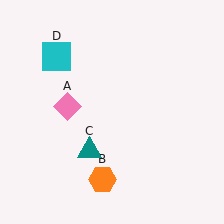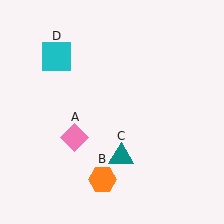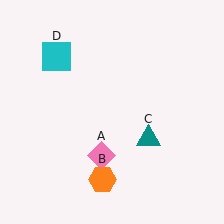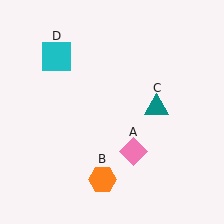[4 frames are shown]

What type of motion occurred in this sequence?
The pink diamond (object A), teal triangle (object C) rotated counterclockwise around the center of the scene.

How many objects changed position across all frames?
2 objects changed position: pink diamond (object A), teal triangle (object C).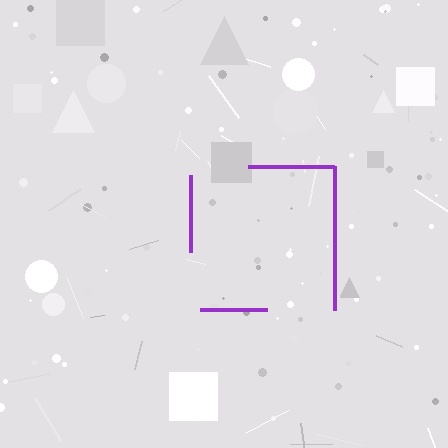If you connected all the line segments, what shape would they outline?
They would outline a square.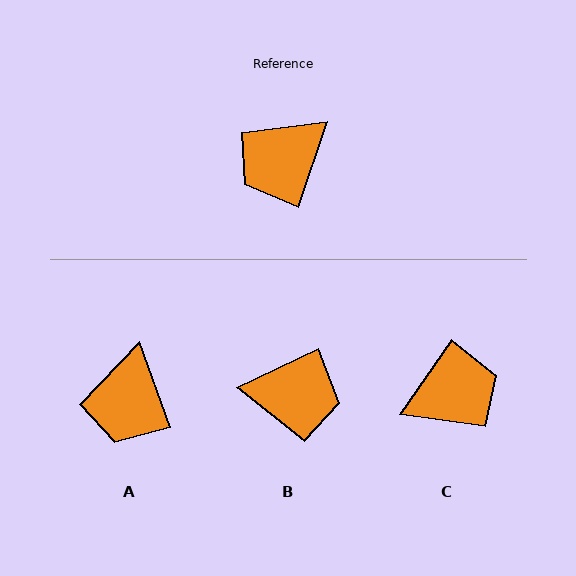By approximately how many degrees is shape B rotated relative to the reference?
Approximately 134 degrees counter-clockwise.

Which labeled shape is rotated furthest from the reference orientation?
C, about 164 degrees away.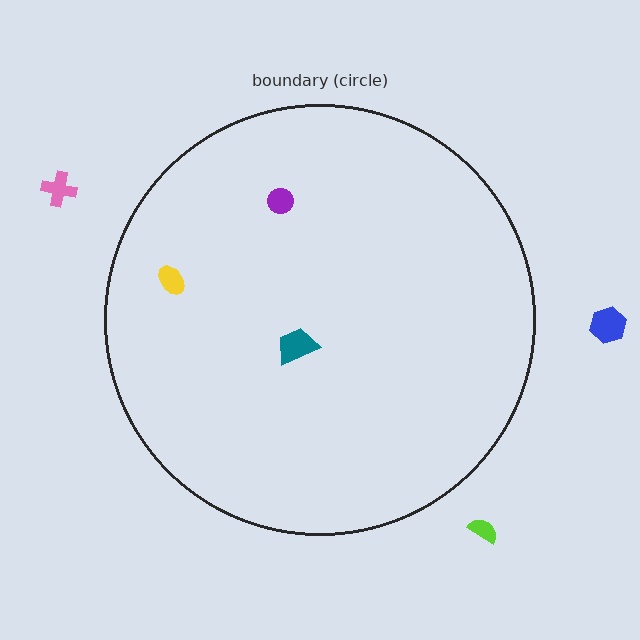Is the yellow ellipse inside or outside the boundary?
Inside.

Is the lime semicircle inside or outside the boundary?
Outside.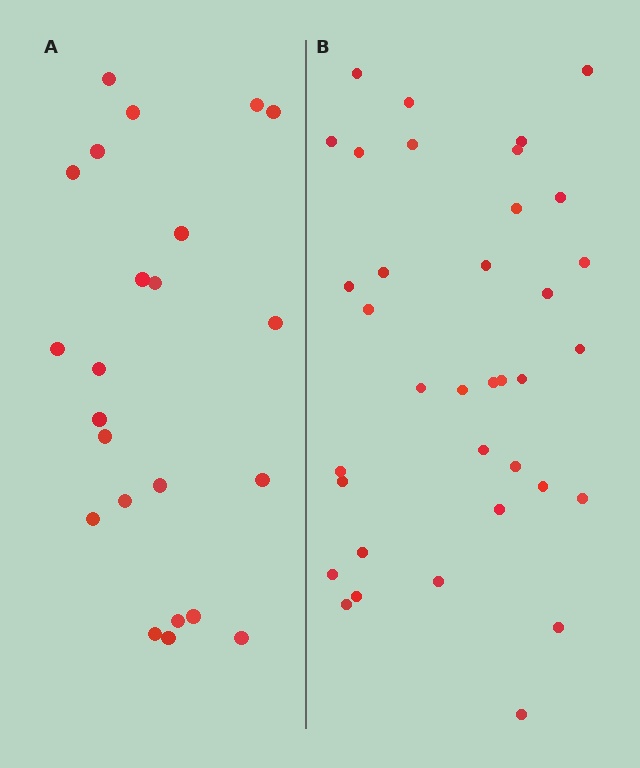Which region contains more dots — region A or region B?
Region B (the right region) has more dots.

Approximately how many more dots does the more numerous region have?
Region B has approximately 15 more dots than region A.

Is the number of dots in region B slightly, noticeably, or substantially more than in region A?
Region B has substantially more. The ratio is roughly 1.6 to 1.